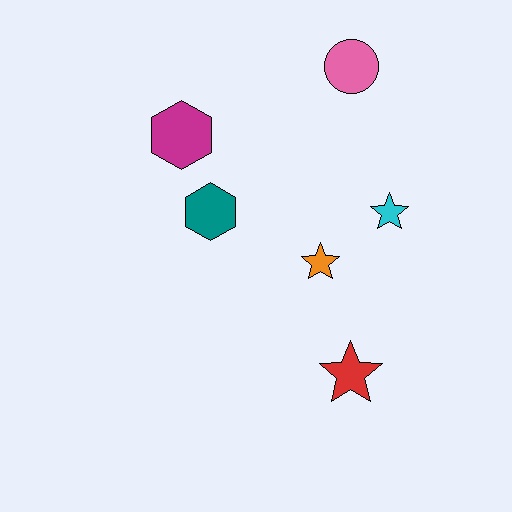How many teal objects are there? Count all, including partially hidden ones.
There is 1 teal object.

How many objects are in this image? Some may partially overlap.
There are 6 objects.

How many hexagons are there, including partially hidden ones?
There are 2 hexagons.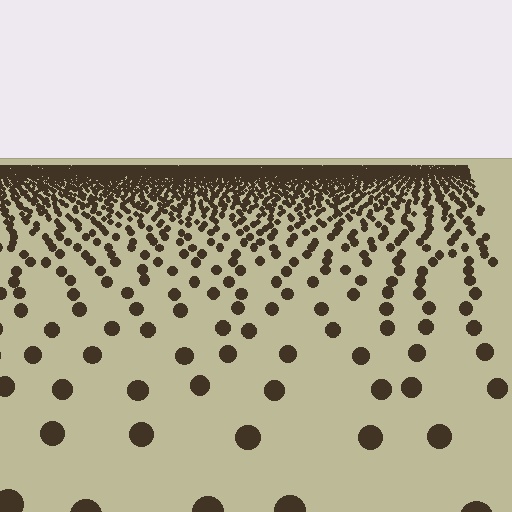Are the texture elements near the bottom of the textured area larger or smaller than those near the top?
Larger. Near the bottom, elements are closer to the viewer and appear at a bigger on-screen size.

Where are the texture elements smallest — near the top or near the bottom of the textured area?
Near the top.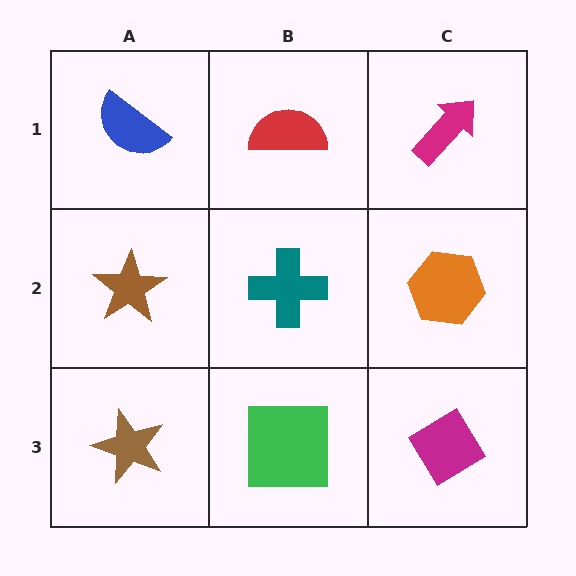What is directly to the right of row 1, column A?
A red semicircle.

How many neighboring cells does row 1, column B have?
3.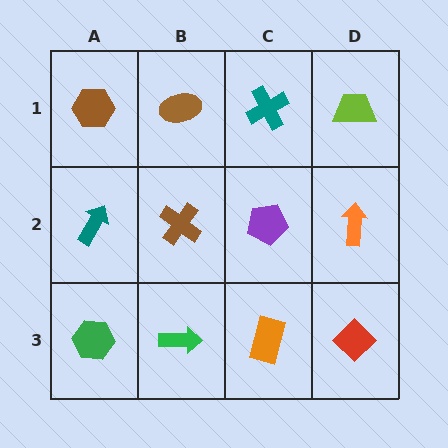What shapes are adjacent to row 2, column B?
A brown ellipse (row 1, column B), a green arrow (row 3, column B), a teal arrow (row 2, column A), a purple pentagon (row 2, column C).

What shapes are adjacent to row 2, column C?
A teal cross (row 1, column C), an orange rectangle (row 3, column C), a brown cross (row 2, column B), an orange arrow (row 2, column D).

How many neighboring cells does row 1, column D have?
2.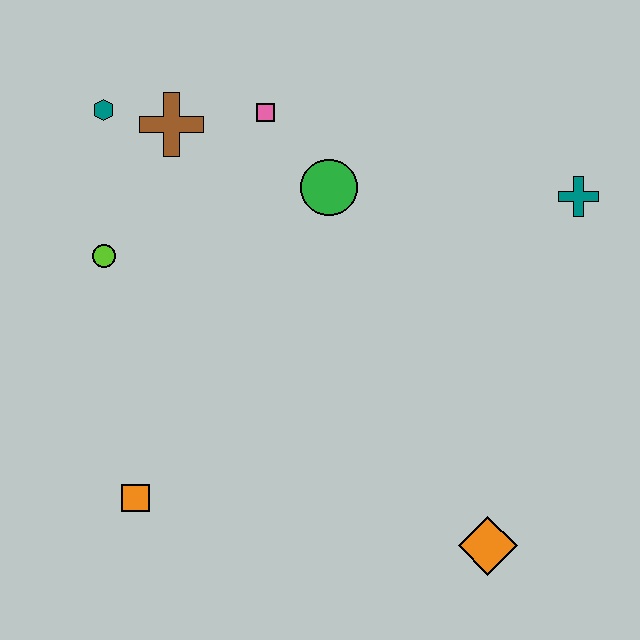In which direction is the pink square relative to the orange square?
The pink square is above the orange square.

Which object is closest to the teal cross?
The green circle is closest to the teal cross.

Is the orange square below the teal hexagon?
Yes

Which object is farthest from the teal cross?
The orange square is farthest from the teal cross.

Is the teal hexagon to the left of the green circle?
Yes